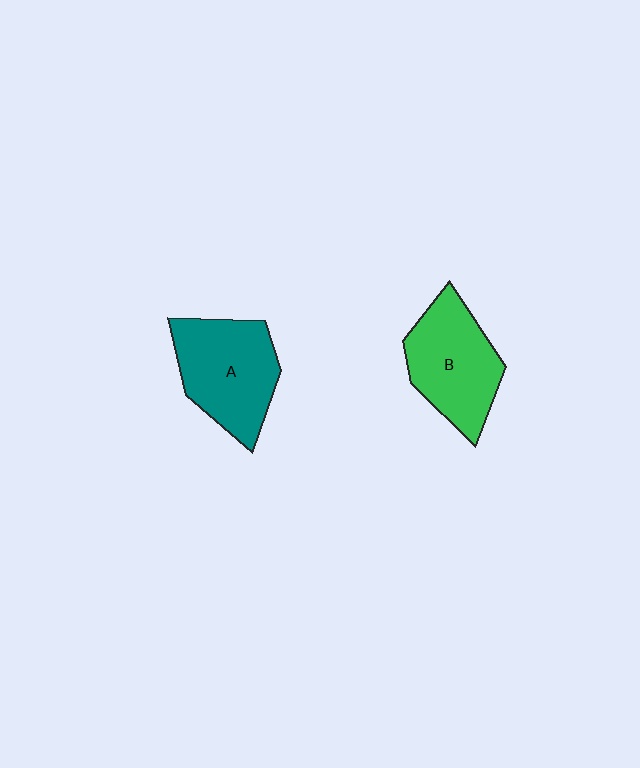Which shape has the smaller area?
Shape B (green).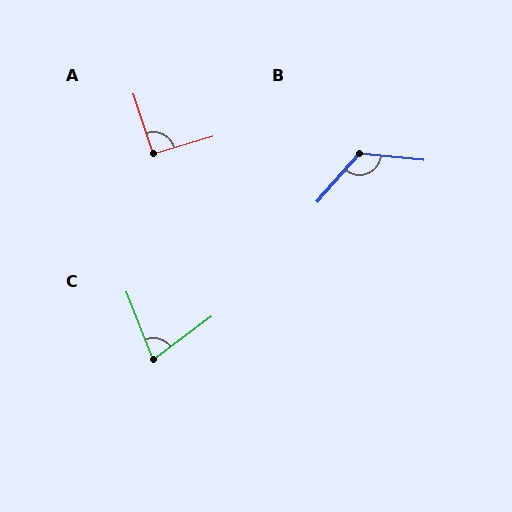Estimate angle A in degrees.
Approximately 92 degrees.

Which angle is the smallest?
C, at approximately 75 degrees.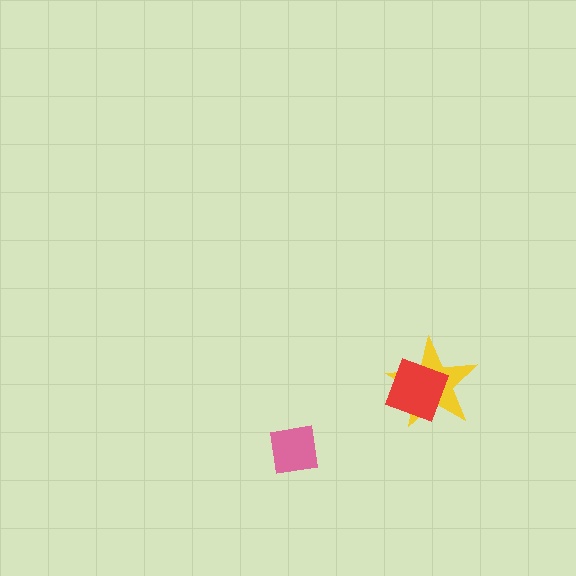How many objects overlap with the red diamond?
1 object overlaps with the red diamond.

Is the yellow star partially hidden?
Yes, it is partially covered by another shape.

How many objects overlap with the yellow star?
1 object overlaps with the yellow star.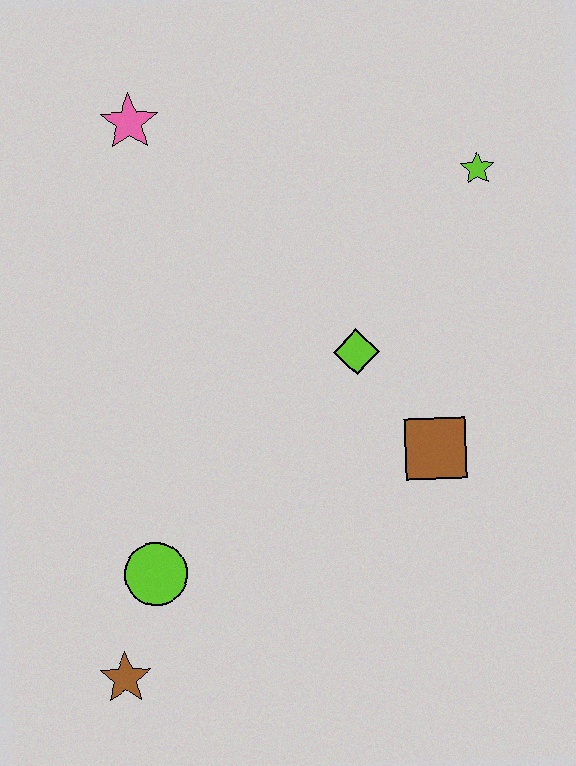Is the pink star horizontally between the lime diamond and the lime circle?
No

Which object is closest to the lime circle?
The brown star is closest to the lime circle.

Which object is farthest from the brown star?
The lime star is farthest from the brown star.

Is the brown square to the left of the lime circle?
No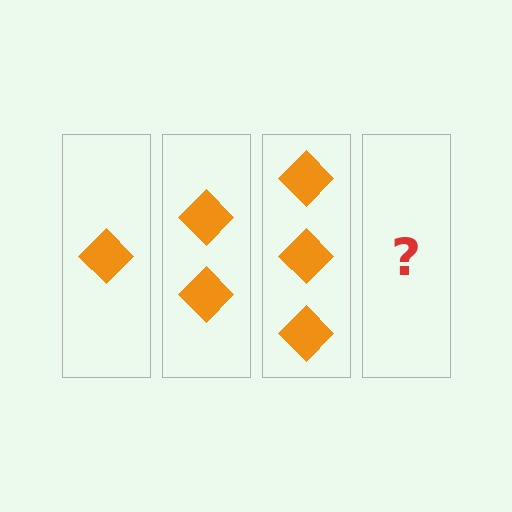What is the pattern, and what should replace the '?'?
The pattern is that each step adds one more diamond. The '?' should be 4 diamonds.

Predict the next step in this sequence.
The next step is 4 diamonds.